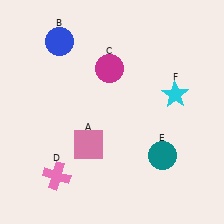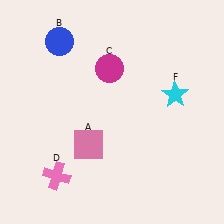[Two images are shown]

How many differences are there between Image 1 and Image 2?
There is 1 difference between the two images.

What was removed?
The teal circle (E) was removed in Image 2.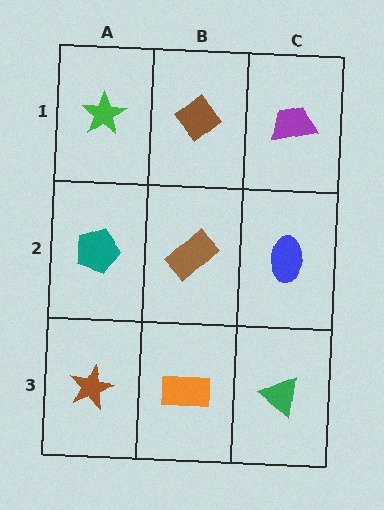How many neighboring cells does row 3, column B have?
3.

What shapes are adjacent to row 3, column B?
A brown rectangle (row 2, column B), a brown star (row 3, column A), a green triangle (row 3, column C).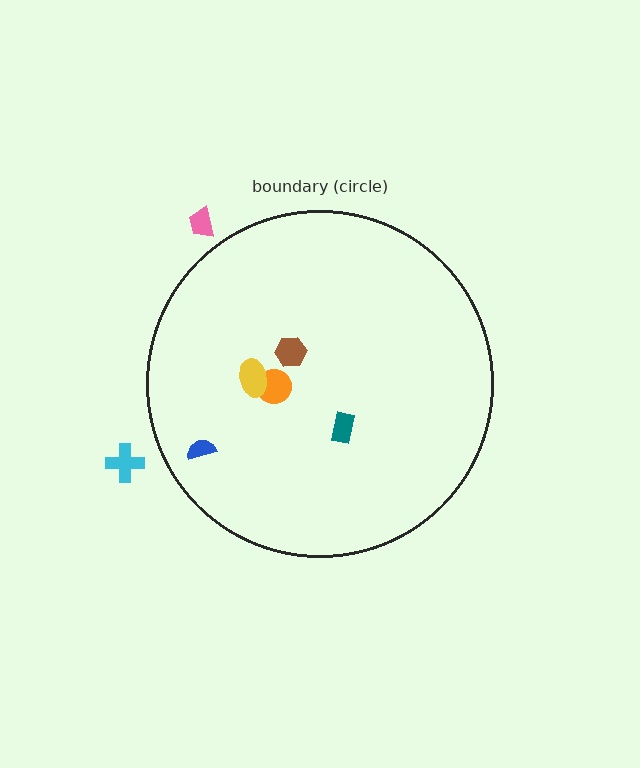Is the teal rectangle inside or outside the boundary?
Inside.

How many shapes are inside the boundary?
5 inside, 2 outside.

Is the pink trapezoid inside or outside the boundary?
Outside.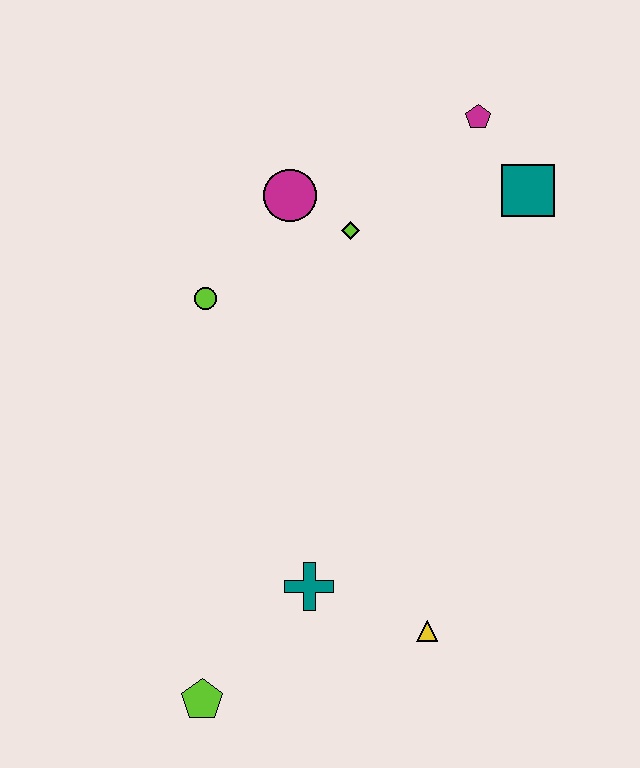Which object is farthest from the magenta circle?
The lime pentagon is farthest from the magenta circle.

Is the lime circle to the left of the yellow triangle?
Yes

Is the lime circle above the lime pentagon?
Yes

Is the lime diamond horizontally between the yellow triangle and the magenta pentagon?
No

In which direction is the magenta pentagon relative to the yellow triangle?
The magenta pentagon is above the yellow triangle.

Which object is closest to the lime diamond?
The magenta circle is closest to the lime diamond.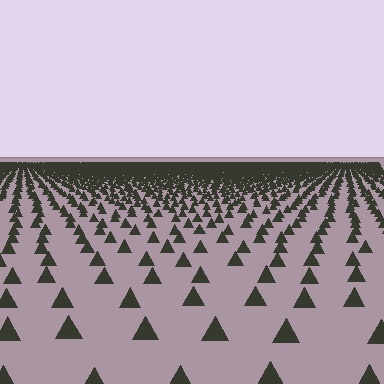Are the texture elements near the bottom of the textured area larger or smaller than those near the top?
Larger. Near the bottom, elements are closer to the viewer and appear at a bigger on-screen size.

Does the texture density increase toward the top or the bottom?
Density increases toward the top.